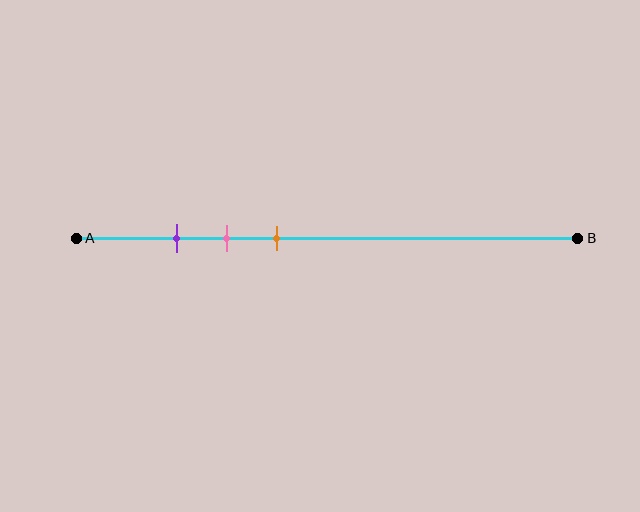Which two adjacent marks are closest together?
The purple and pink marks are the closest adjacent pair.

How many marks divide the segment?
There are 3 marks dividing the segment.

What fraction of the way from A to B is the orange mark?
The orange mark is approximately 40% (0.4) of the way from A to B.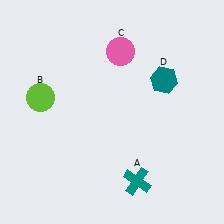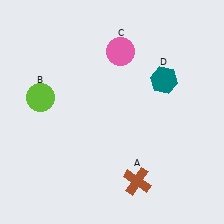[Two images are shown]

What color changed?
The cross (A) changed from teal in Image 1 to brown in Image 2.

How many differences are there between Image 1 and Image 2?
There is 1 difference between the two images.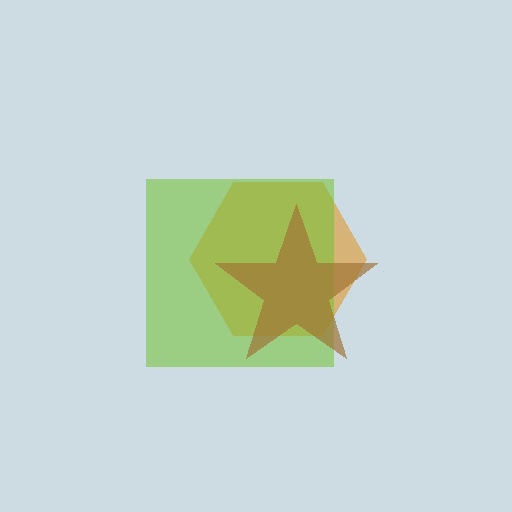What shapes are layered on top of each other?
The layered shapes are: an orange hexagon, a lime square, a brown star.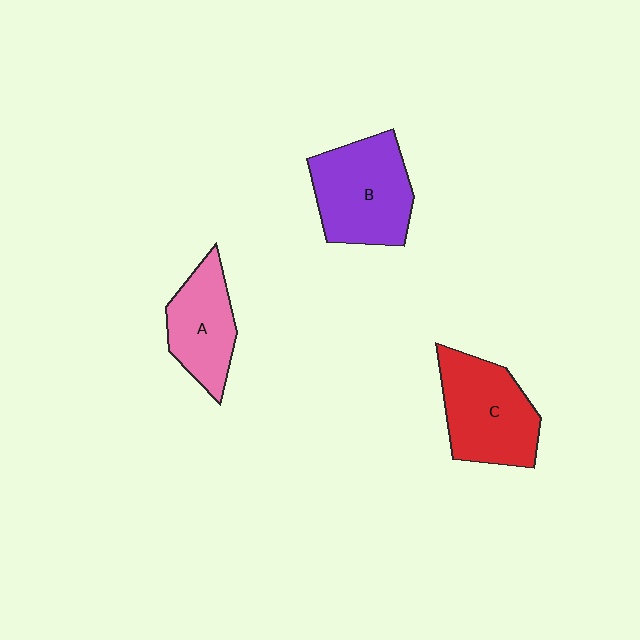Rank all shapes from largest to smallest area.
From largest to smallest: B (purple), C (red), A (pink).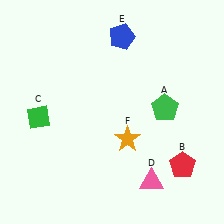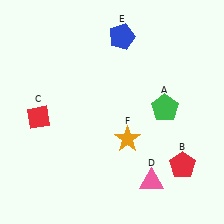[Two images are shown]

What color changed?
The diamond (C) changed from green in Image 1 to red in Image 2.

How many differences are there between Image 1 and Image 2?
There is 1 difference between the two images.